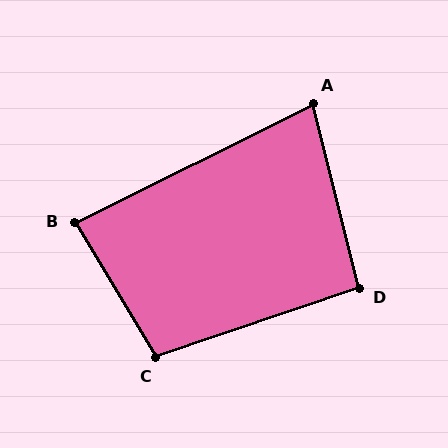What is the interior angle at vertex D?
Approximately 95 degrees (approximately right).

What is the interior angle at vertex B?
Approximately 85 degrees (approximately right).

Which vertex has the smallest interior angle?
A, at approximately 78 degrees.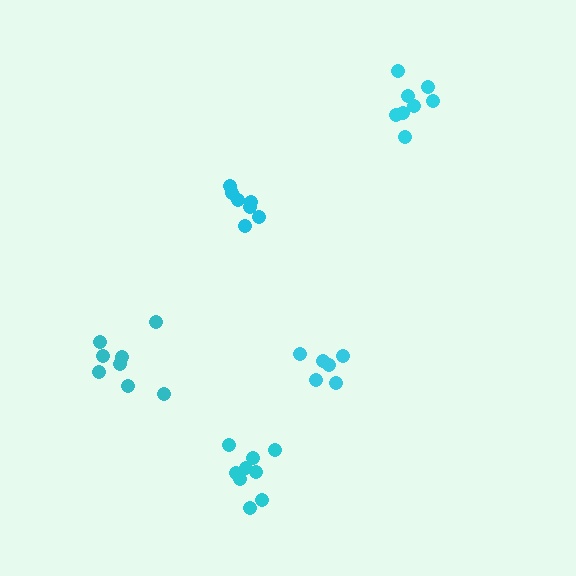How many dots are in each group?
Group 1: 6 dots, Group 2: 7 dots, Group 3: 8 dots, Group 4: 8 dots, Group 5: 9 dots (38 total).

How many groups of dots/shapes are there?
There are 5 groups.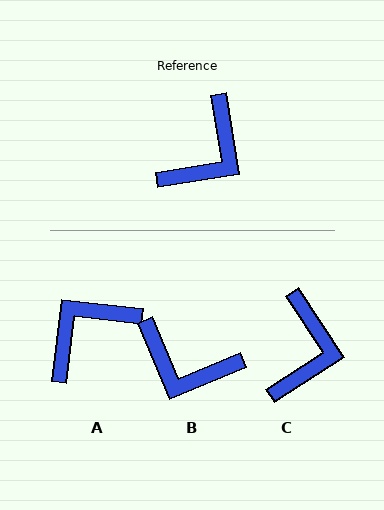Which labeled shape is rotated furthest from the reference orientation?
A, about 164 degrees away.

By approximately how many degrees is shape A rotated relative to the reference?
Approximately 164 degrees counter-clockwise.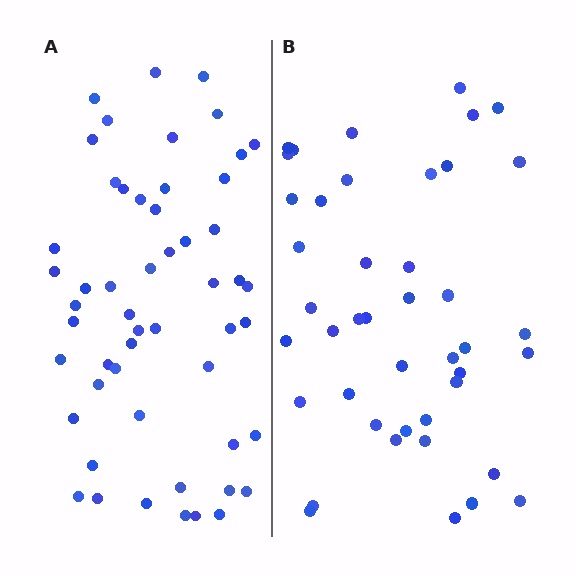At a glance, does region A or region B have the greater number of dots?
Region A (the left region) has more dots.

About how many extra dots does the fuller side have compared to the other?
Region A has roughly 10 or so more dots than region B.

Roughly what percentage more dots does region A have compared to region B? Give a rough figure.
About 25% more.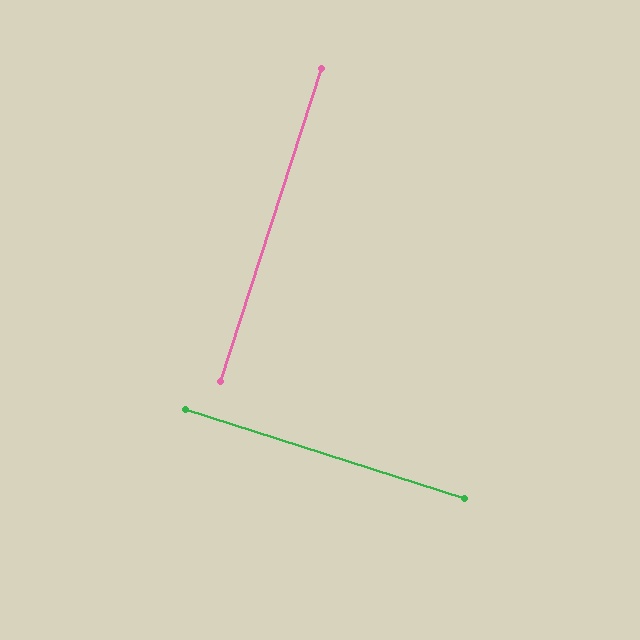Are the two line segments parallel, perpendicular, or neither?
Perpendicular — they meet at approximately 90°.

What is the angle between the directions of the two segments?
Approximately 90 degrees.